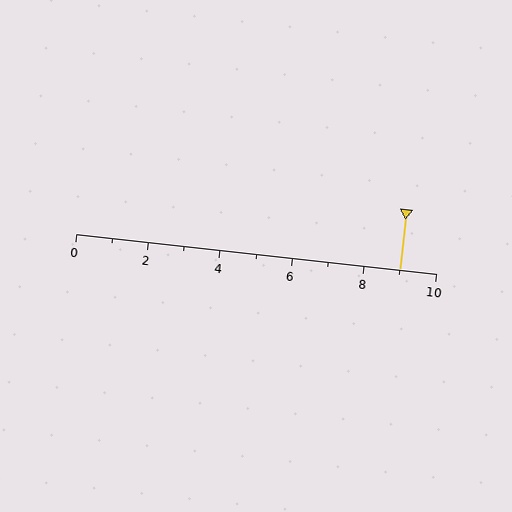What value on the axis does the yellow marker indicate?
The marker indicates approximately 9.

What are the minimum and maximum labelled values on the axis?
The axis runs from 0 to 10.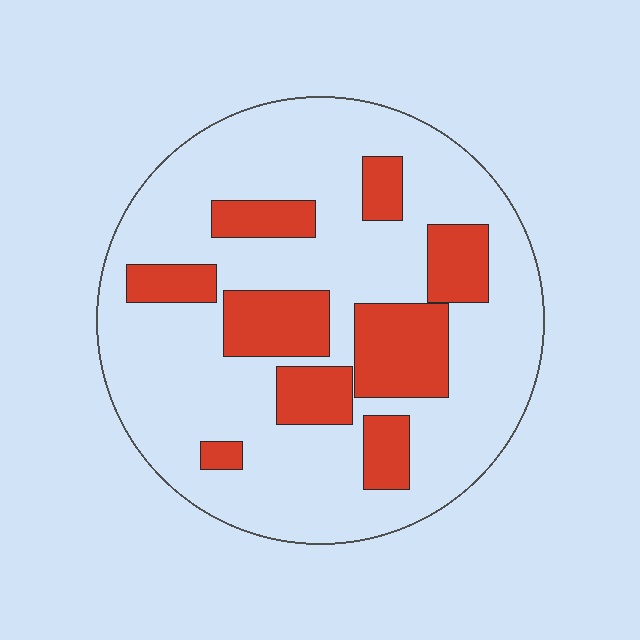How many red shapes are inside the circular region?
9.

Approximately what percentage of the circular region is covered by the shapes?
Approximately 25%.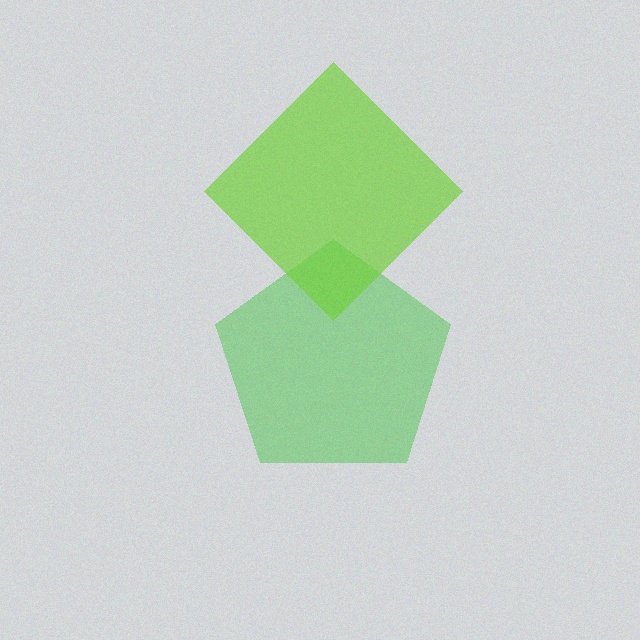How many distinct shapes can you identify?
There are 2 distinct shapes: a green pentagon, a lime diamond.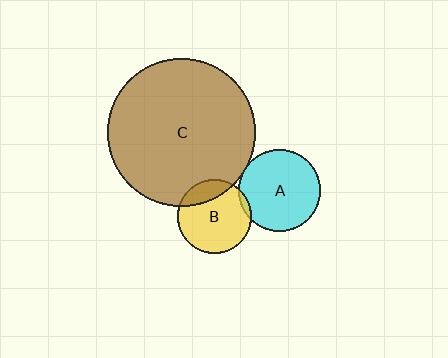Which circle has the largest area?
Circle C (brown).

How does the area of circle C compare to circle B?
Approximately 4.0 times.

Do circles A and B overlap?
Yes.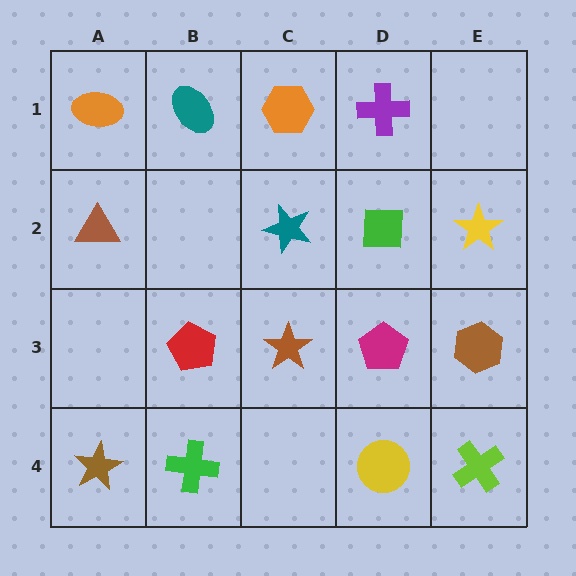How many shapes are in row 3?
4 shapes.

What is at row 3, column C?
A brown star.